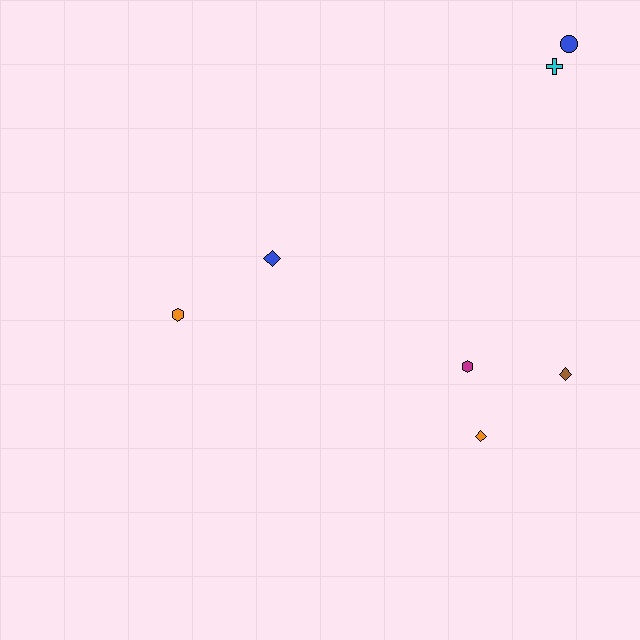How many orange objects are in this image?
There are 2 orange objects.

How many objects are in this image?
There are 7 objects.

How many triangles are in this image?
There are no triangles.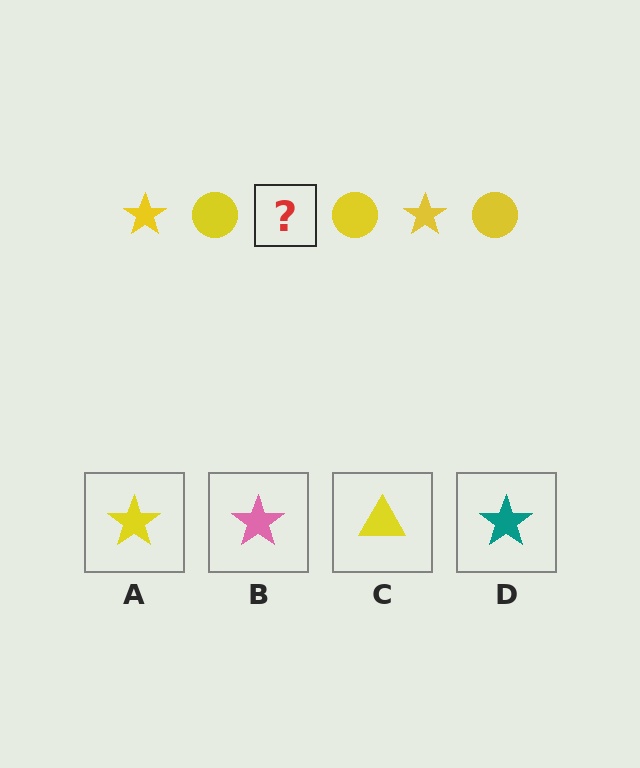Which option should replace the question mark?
Option A.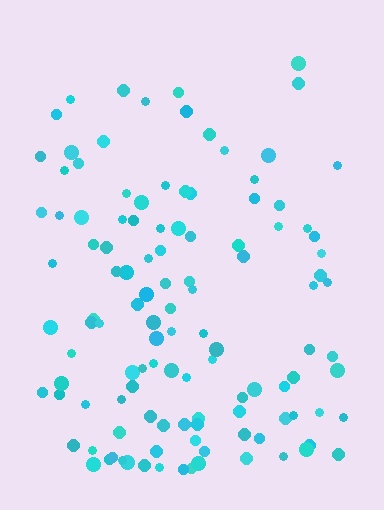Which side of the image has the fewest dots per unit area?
The top.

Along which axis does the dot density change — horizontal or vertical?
Vertical.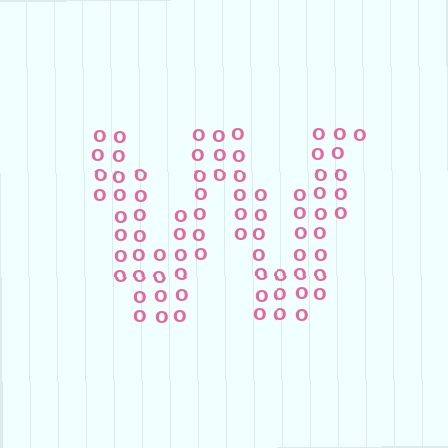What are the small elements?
The small elements are letter O's.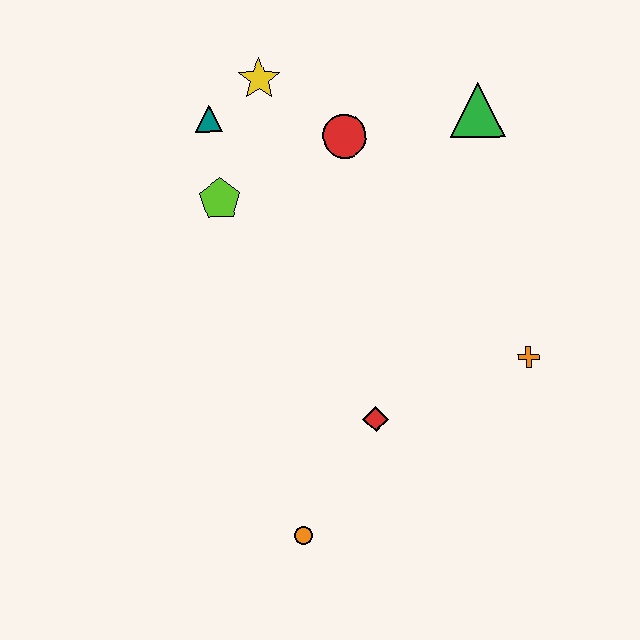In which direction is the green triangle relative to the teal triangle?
The green triangle is to the right of the teal triangle.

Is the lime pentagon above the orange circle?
Yes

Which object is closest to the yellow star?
The teal triangle is closest to the yellow star.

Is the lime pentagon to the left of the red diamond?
Yes